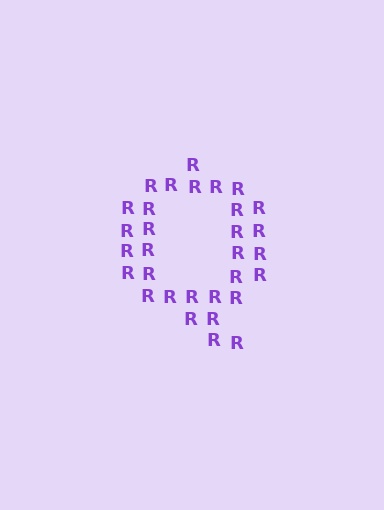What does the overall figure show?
The overall figure shows the letter Q.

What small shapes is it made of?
It is made of small letter R's.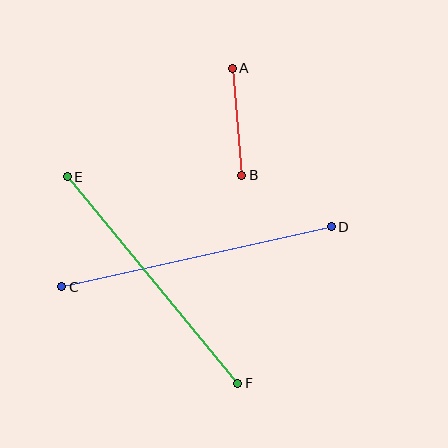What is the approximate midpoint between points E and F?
The midpoint is at approximately (152, 280) pixels.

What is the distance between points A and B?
The distance is approximately 108 pixels.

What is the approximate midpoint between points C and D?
The midpoint is at approximately (196, 257) pixels.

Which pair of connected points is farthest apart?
Points C and D are farthest apart.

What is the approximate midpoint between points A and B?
The midpoint is at approximately (237, 122) pixels.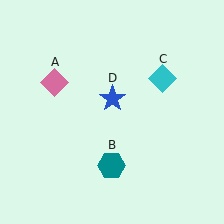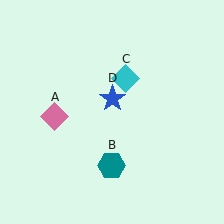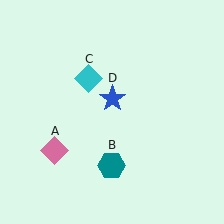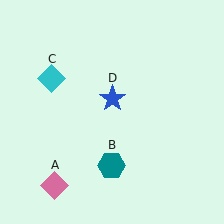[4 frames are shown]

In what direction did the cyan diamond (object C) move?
The cyan diamond (object C) moved left.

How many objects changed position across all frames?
2 objects changed position: pink diamond (object A), cyan diamond (object C).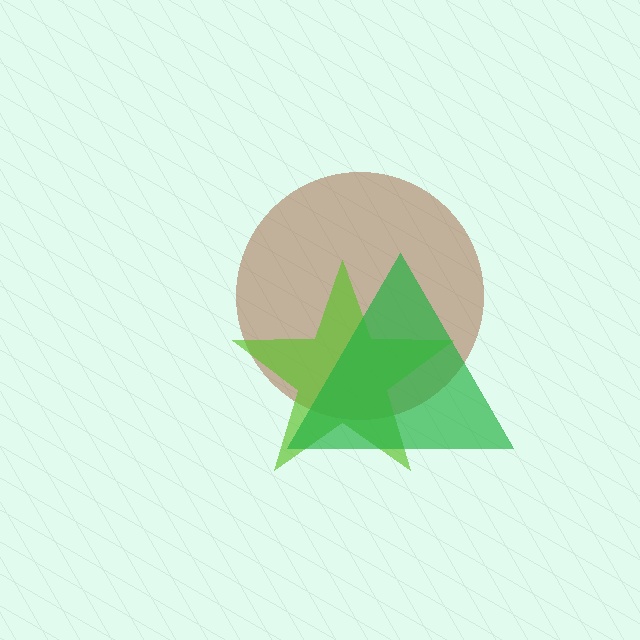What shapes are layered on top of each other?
The layered shapes are: a brown circle, a lime star, a green triangle.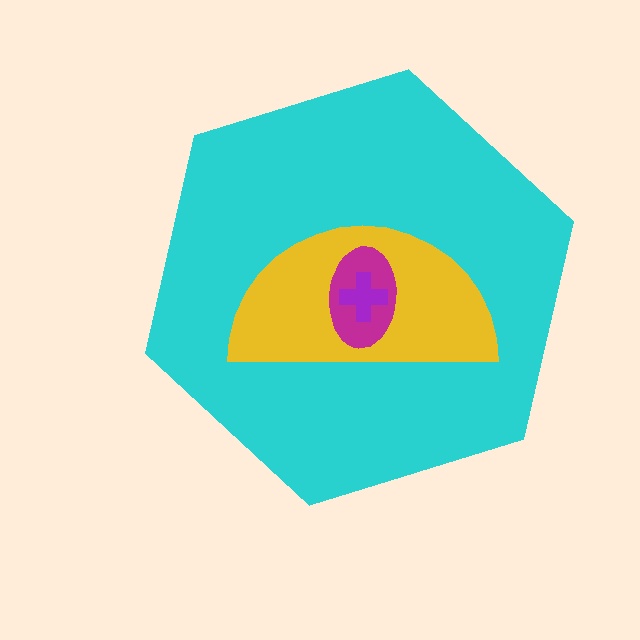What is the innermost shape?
The purple cross.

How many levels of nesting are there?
4.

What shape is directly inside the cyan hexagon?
The yellow semicircle.